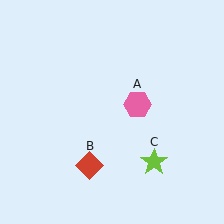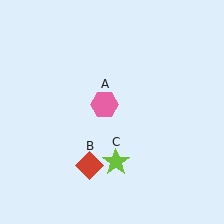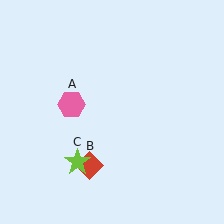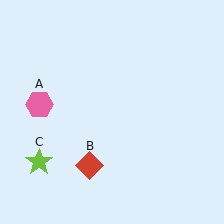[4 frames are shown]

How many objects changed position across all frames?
2 objects changed position: pink hexagon (object A), lime star (object C).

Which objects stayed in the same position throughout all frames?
Red diamond (object B) remained stationary.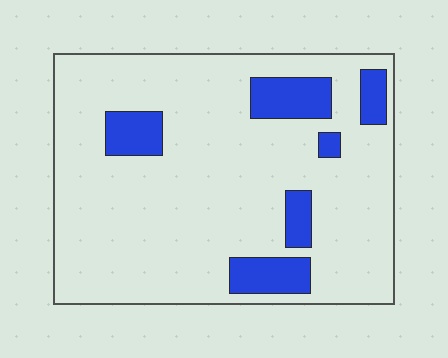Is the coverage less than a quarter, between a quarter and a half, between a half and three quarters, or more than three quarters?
Less than a quarter.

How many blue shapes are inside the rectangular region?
6.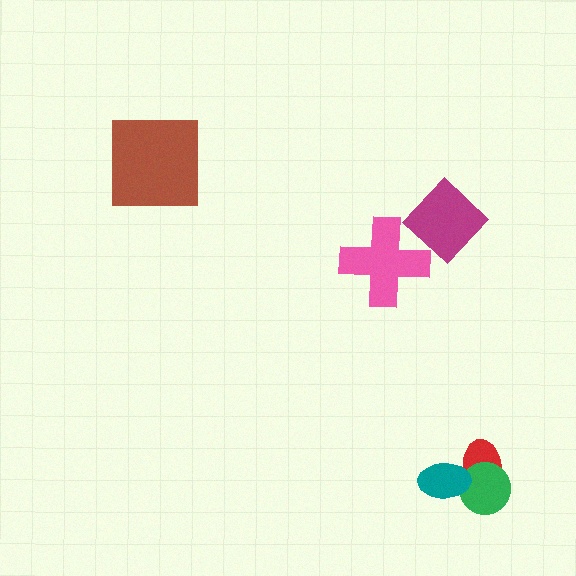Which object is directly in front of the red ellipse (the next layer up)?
The green circle is directly in front of the red ellipse.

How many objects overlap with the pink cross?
0 objects overlap with the pink cross.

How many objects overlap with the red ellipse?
2 objects overlap with the red ellipse.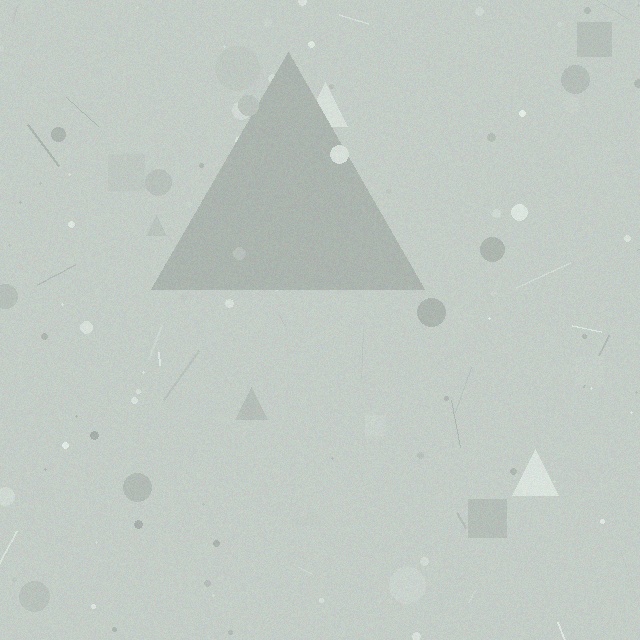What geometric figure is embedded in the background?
A triangle is embedded in the background.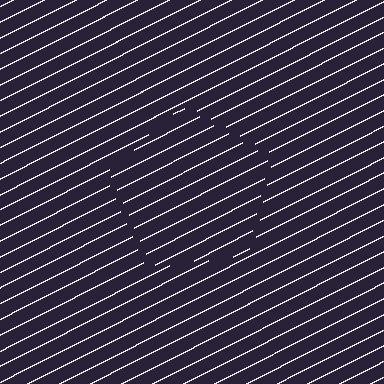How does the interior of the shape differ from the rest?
The interior of the shape contains the same grating, shifted by half a period — the contour is defined by the phase discontinuity where line-ends from the inner and outer gratings abut.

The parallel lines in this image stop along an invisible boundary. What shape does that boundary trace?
An illusory pentagon. The interior of the shape contains the same grating, shifted by half a period — the contour is defined by the phase discontinuity where line-ends from the inner and outer gratings abut.